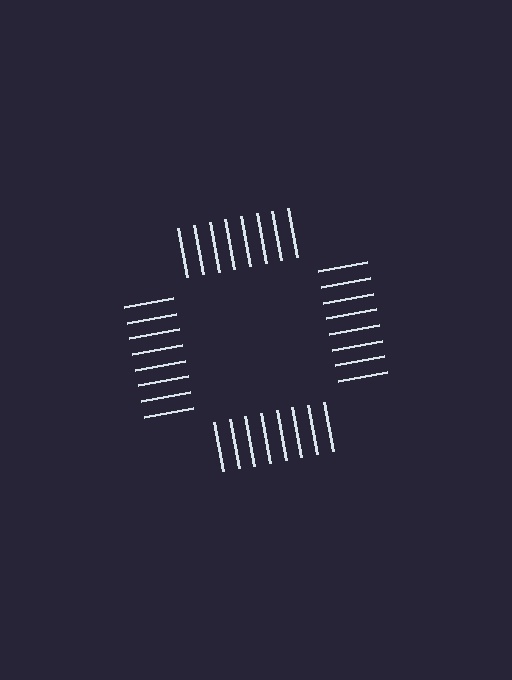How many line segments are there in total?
32 — 8 along each of the 4 edges.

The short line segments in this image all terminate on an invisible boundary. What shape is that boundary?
An illusory square — the line segments terminate on its edges but no continuous stroke is drawn.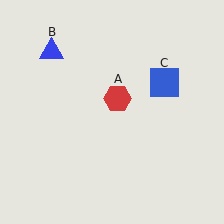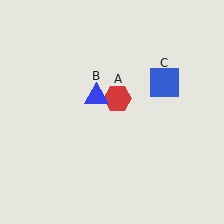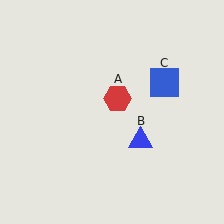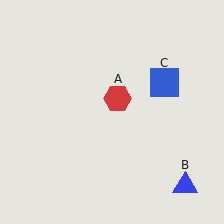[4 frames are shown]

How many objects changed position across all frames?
1 object changed position: blue triangle (object B).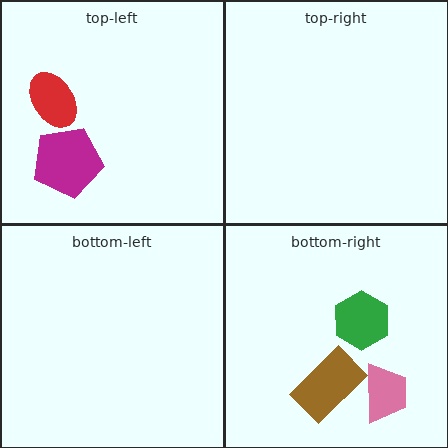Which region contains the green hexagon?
The bottom-right region.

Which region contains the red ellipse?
The top-left region.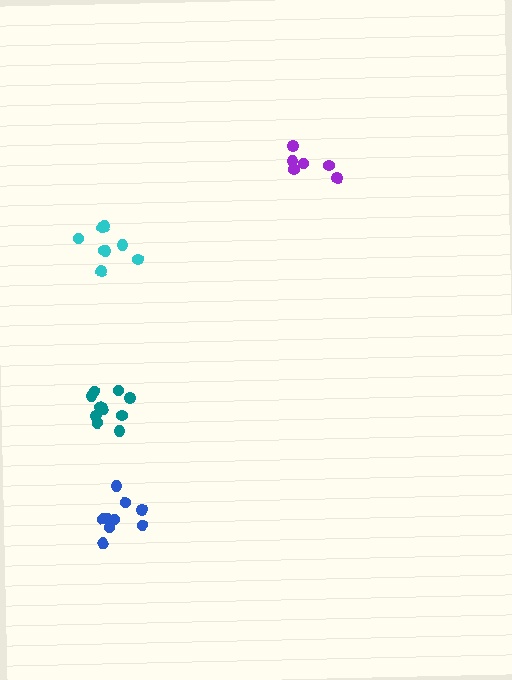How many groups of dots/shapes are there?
There are 4 groups.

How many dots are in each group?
Group 1: 9 dots, Group 2: 6 dots, Group 3: 11 dots, Group 4: 8 dots (34 total).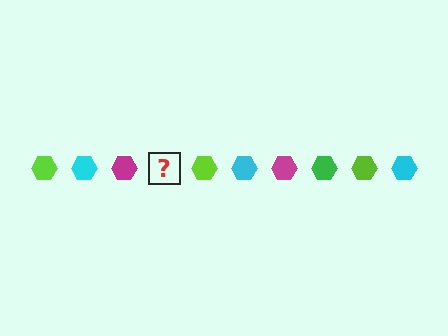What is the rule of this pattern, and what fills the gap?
The rule is that the pattern cycles through lime, cyan, magenta, green hexagons. The gap should be filled with a green hexagon.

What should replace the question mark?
The question mark should be replaced with a green hexagon.